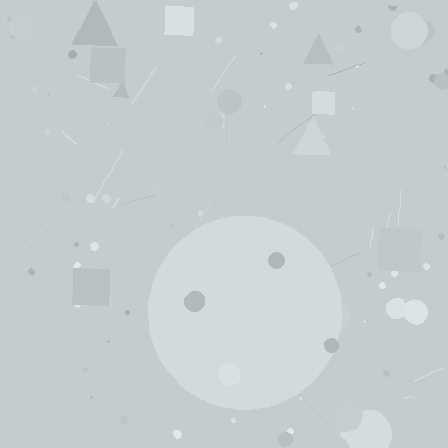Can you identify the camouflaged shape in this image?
The camouflaged shape is a circle.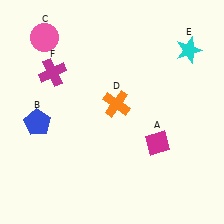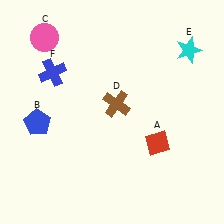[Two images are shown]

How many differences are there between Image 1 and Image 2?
There are 3 differences between the two images.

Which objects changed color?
A changed from magenta to red. D changed from orange to brown. F changed from magenta to blue.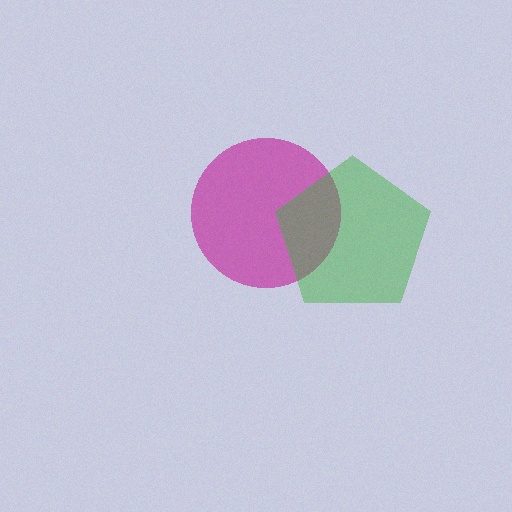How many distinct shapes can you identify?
There are 2 distinct shapes: a magenta circle, a green pentagon.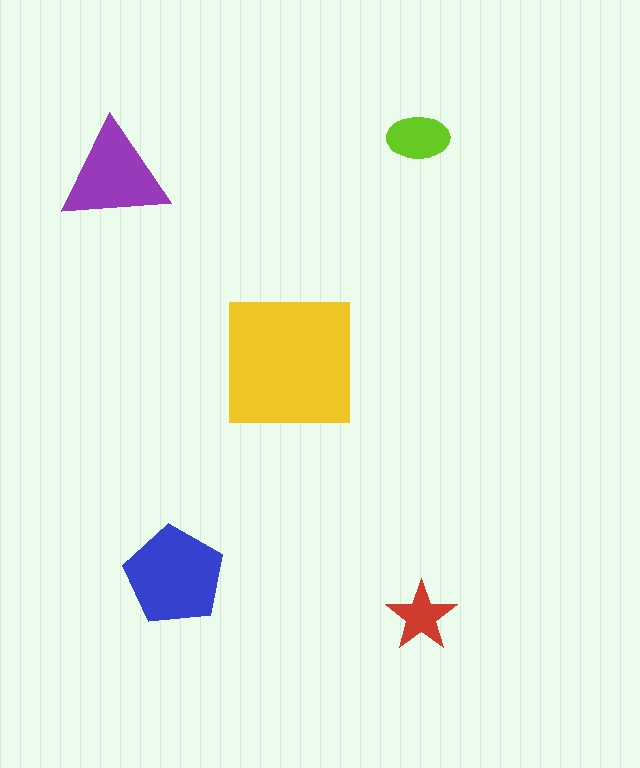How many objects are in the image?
There are 5 objects in the image.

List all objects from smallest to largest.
The red star, the lime ellipse, the purple triangle, the blue pentagon, the yellow square.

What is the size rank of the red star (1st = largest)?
5th.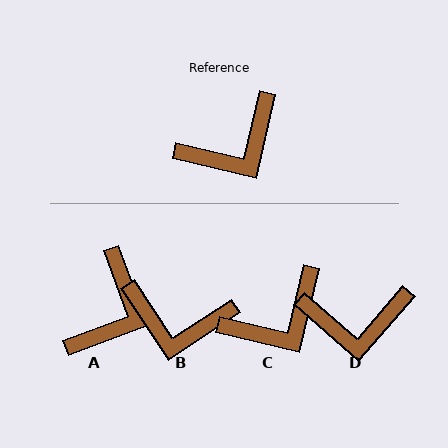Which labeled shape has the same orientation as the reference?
C.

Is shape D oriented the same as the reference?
No, it is off by about 28 degrees.